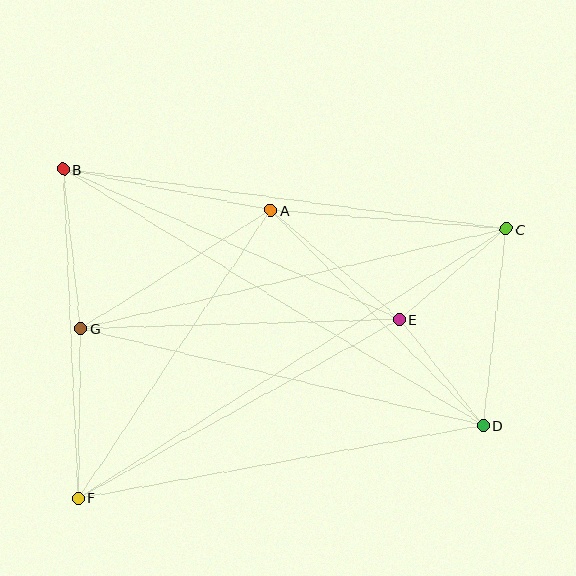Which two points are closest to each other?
Points D and E are closest to each other.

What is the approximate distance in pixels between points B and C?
The distance between B and C is approximately 447 pixels.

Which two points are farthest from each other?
Points C and F are farthest from each other.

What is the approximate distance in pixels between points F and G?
The distance between F and G is approximately 170 pixels.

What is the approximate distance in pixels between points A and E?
The distance between A and E is approximately 169 pixels.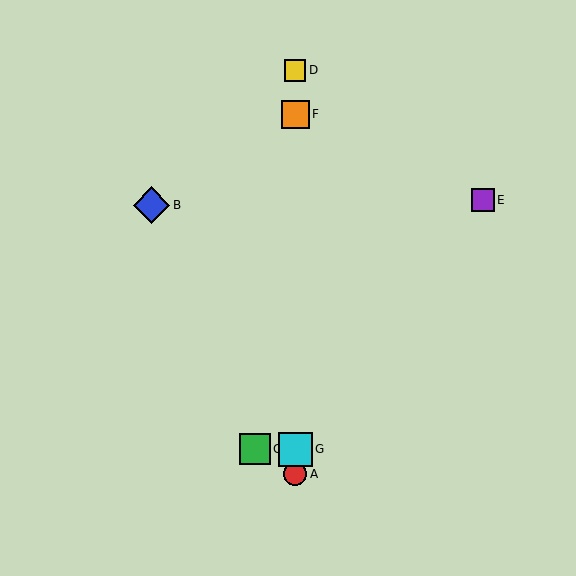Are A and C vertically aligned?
No, A is at x≈295 and C is at x≈255.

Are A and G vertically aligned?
Yes, both are at x≈295.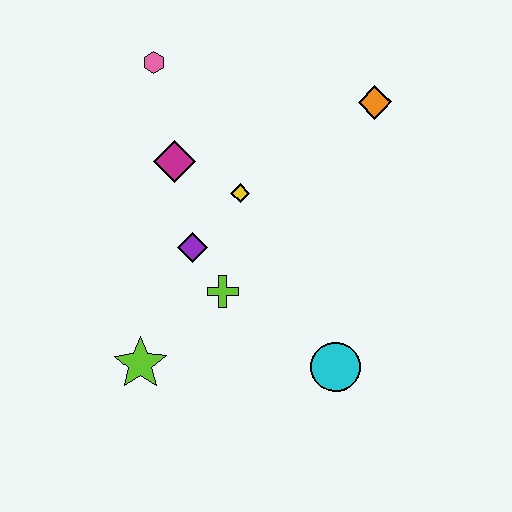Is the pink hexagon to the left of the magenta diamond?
Yes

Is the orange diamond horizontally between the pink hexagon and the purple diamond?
No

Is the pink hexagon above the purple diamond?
Yes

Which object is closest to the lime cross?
The purple diamond is closest to the lime cross.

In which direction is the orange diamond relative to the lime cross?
The orange diamond is above the lime cross.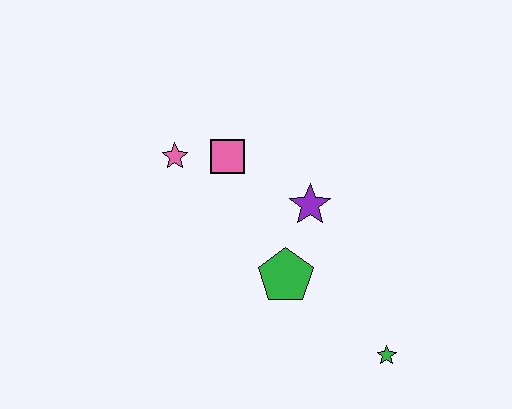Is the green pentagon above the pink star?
No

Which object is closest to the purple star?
The green pentagon is closest to the purple star.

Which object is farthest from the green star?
The pink star is farthest from the green star.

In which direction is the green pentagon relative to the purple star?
The green pentagon is below the purple star.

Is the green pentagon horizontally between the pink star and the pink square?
No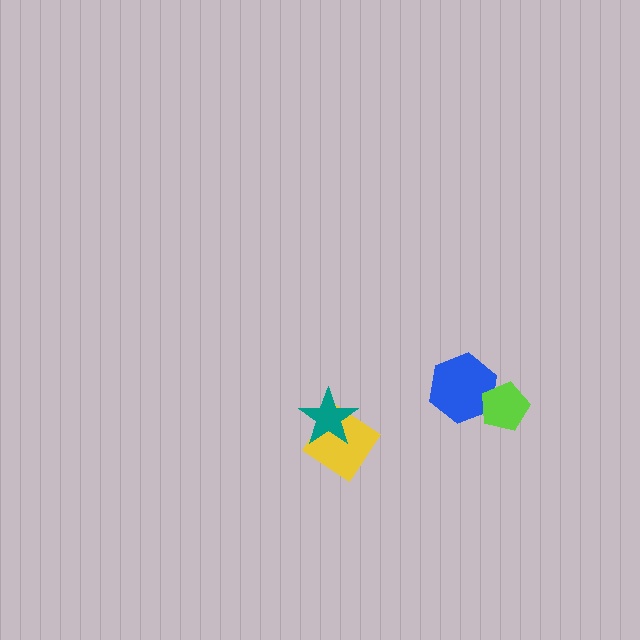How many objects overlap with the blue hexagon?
1 object overlaps with the blue hexagon.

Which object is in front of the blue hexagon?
The lime pentagon is in front of the blue hexagon.